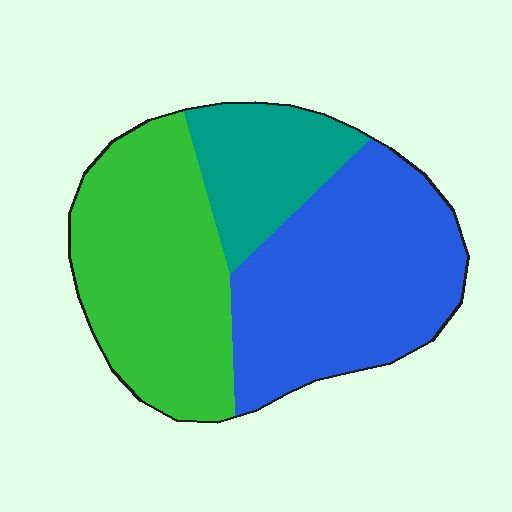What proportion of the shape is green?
Green takes up about two fifths (2/5) of the shape.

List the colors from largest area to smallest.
From largest to smallest: blue, green, teal.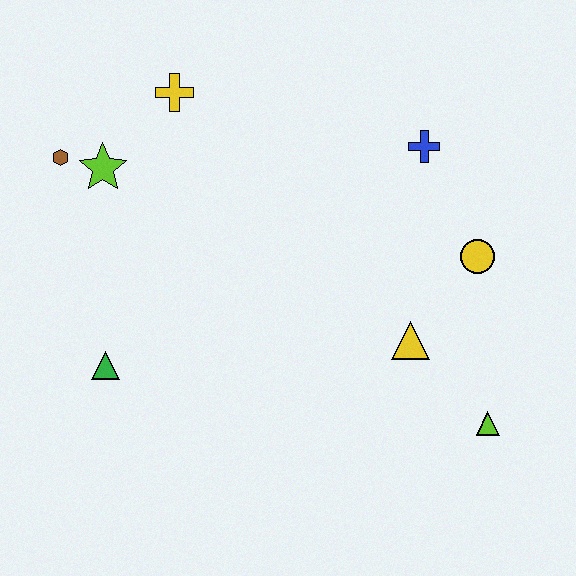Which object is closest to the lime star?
The brown hexagon is closest to the lime star.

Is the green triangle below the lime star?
Yes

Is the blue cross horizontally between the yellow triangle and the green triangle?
No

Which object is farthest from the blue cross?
The green triangle is farthest from the blue cross.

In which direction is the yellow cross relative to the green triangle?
The yellow cross is above the green triangle.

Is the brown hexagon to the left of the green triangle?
Yes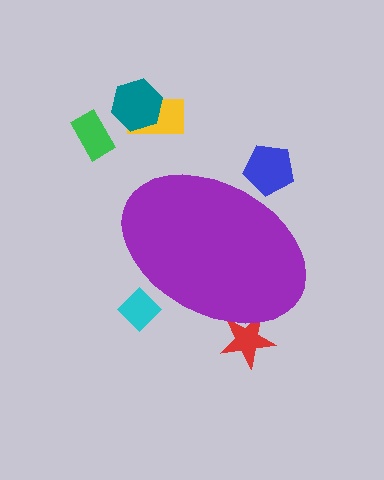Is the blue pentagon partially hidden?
Yes, the blue pentagon is partially hidden behind the purple ellipse.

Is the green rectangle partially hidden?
No, the green rectangle is fully visible.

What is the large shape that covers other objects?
A purple ellipse.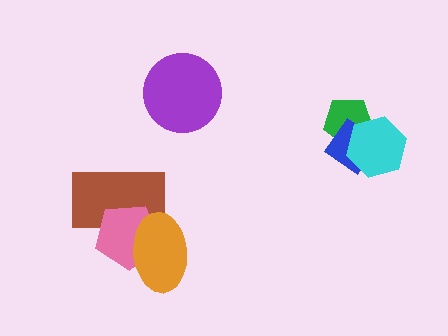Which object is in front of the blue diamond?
The cyan hexagon is in front of the blue diamond.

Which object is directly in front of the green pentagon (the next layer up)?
The blue diamond is directly in front of the green pentagon.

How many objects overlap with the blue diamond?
2 objects overlap with the blue diamond.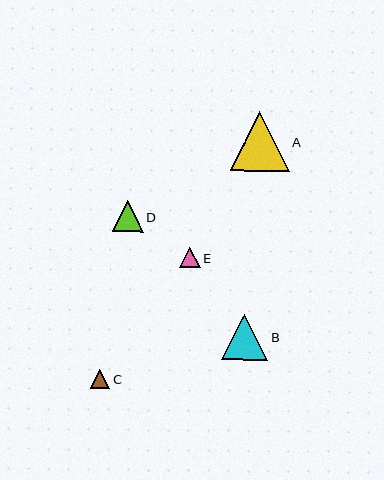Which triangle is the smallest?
Triangle C is the smallest with a size of approximately 19 pixels.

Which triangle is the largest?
Triangle A is the largest with a size of approximately 59 pixels.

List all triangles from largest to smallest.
From largest to smallest: A, B, D, E, C.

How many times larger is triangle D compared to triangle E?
Triangle D is approximately 1.5 times the size of triangle E.